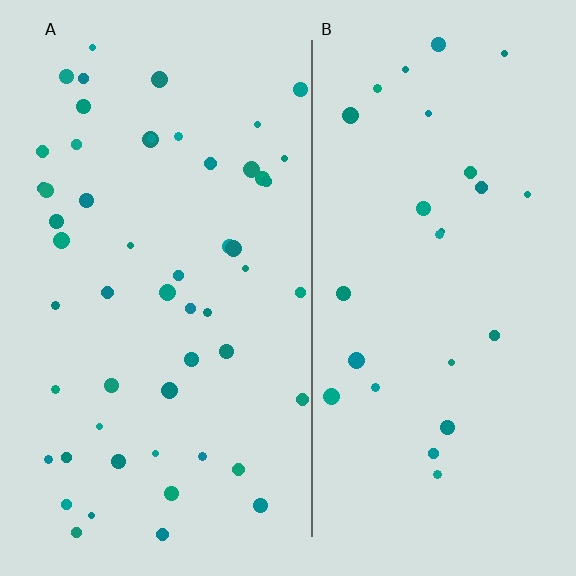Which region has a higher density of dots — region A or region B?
A (the left).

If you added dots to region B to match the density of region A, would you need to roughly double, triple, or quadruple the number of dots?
Approximately double.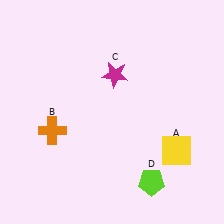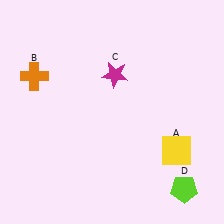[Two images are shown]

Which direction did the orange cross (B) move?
The orange cross (B) moved up.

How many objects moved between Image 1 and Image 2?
2 objects moved between the two images.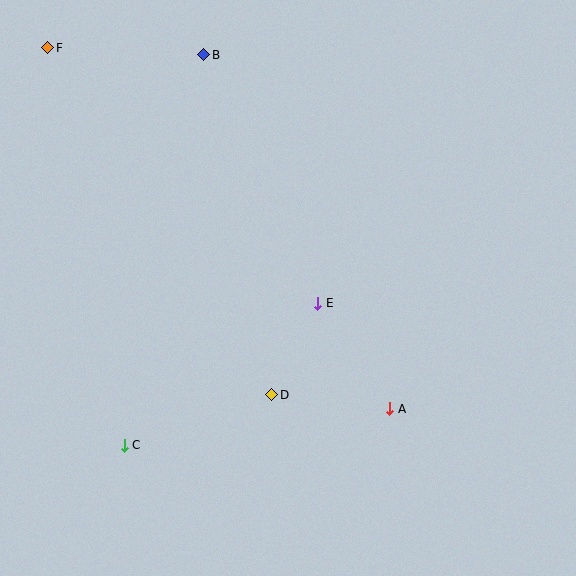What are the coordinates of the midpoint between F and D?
The midpoint between F and D is at (160, 221).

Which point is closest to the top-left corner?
Point F is closest to the top-left corner.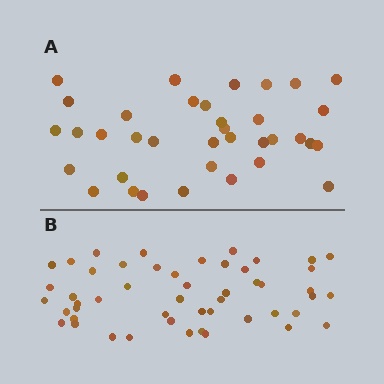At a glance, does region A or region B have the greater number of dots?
Region B (the bottom region) has more dots.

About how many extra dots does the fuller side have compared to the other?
Region B has approximately 15 more dots than region A.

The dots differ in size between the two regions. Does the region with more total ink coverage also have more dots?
No. Region A has more total ink coverage because its dots are larger, but region B actually contains more individual dots. Total area can be misleading — the number of items is what matters here.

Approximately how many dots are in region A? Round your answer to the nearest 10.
About 40 dots. (The exact count is 36, which rounds to 40.)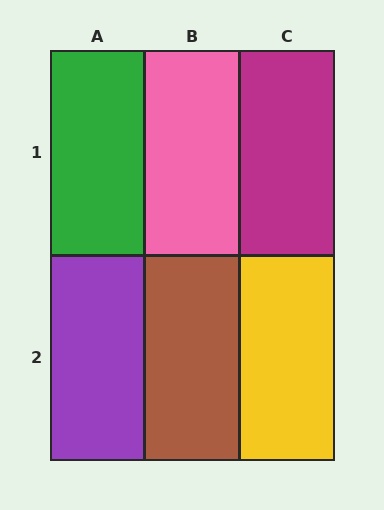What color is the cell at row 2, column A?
Purple.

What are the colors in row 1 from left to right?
Green, pink, magenta.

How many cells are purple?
1 cell is purple.